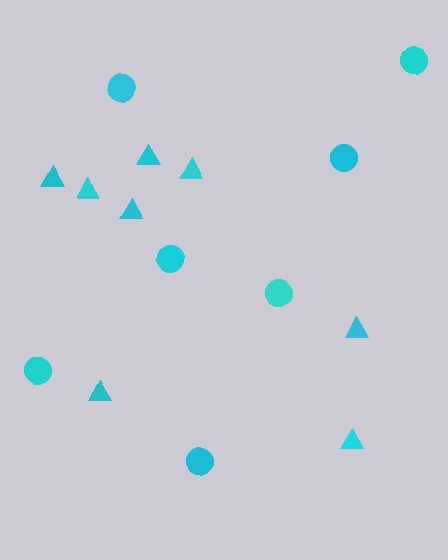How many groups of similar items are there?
There are 2 groups: one group of circles (7) and one group of triangles (8).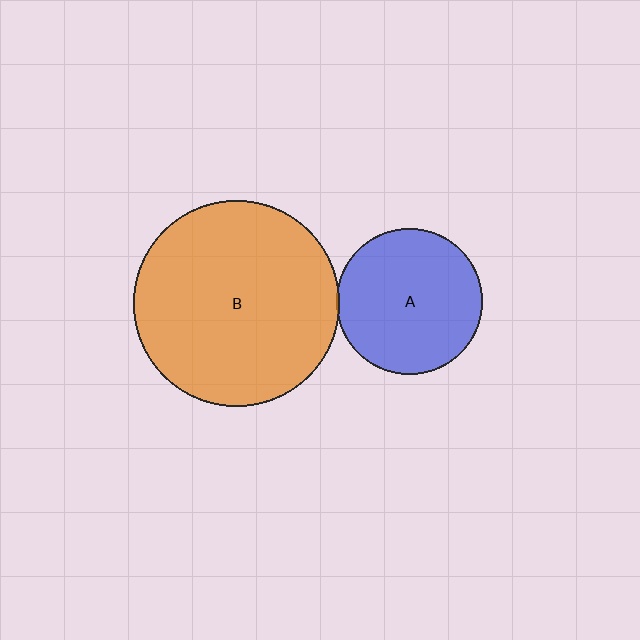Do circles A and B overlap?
Yes.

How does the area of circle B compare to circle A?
Approximately 2.0 times.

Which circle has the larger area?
Circle B (orange).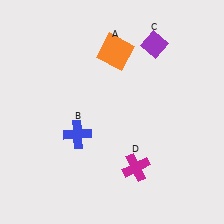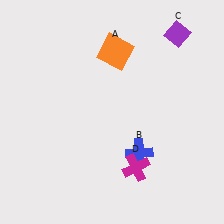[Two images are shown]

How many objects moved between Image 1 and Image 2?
2 objects moved between the two images.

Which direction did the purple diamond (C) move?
The purple diamond (C) moved right.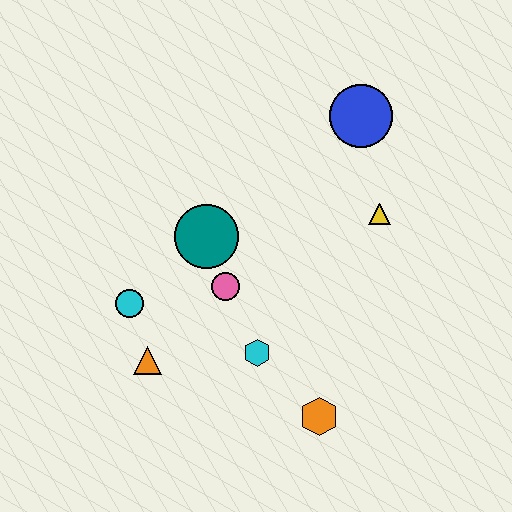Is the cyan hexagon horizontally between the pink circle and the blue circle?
Yes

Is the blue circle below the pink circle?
No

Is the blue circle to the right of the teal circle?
Yes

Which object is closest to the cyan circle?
The orange triangle is closest to the cyan circle.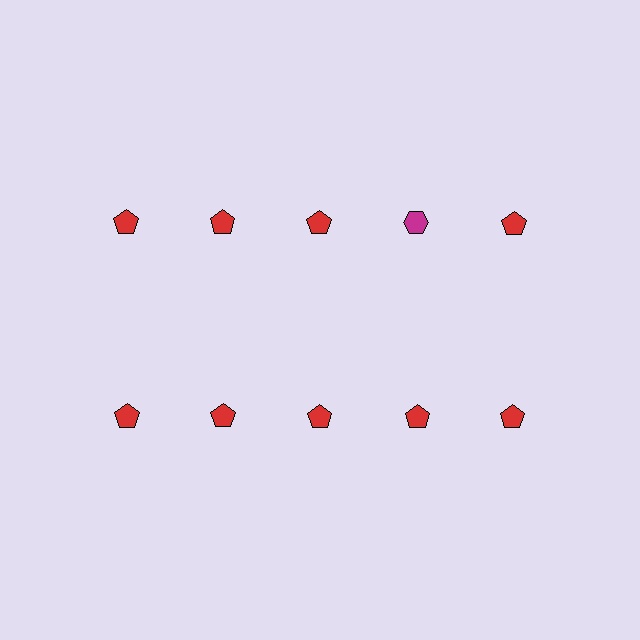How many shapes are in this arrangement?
There are 10 shapes arranged in a grid pattern.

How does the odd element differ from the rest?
It differs in both color (magenta instead of red) and shape (hexagon instead of pentagon).